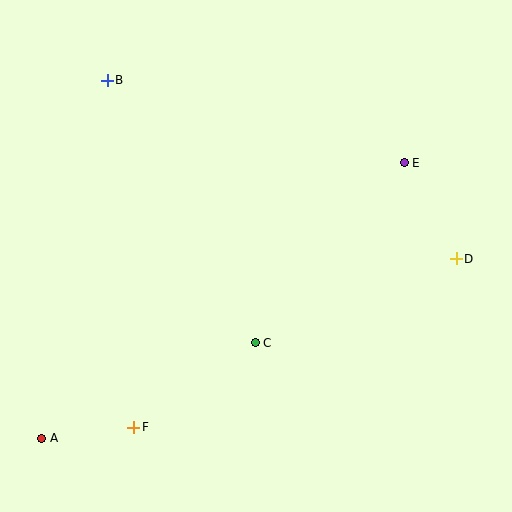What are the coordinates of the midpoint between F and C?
The midpoint between F and C is at (195, 385).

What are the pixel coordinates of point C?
Point C is at (255, 343).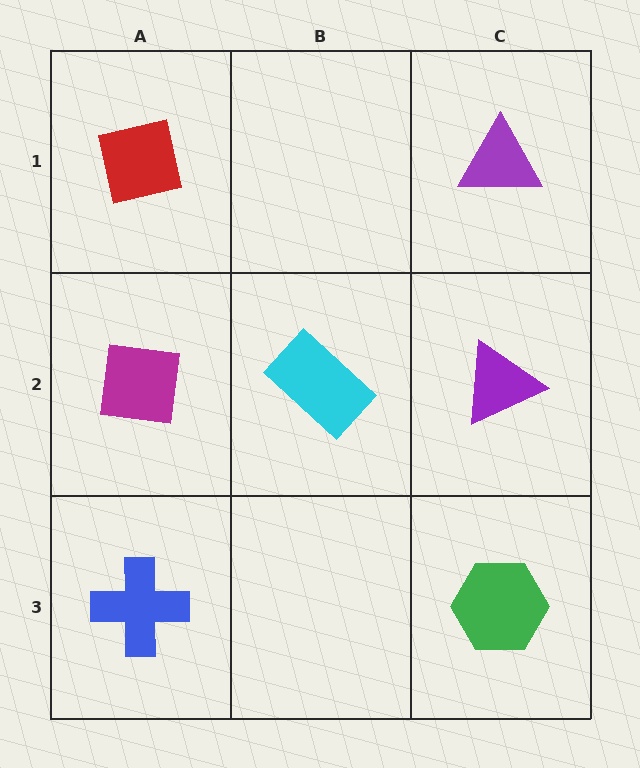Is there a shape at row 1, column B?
No, that cell is empty.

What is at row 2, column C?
A purple triangle.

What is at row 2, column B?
A cyan rectangle.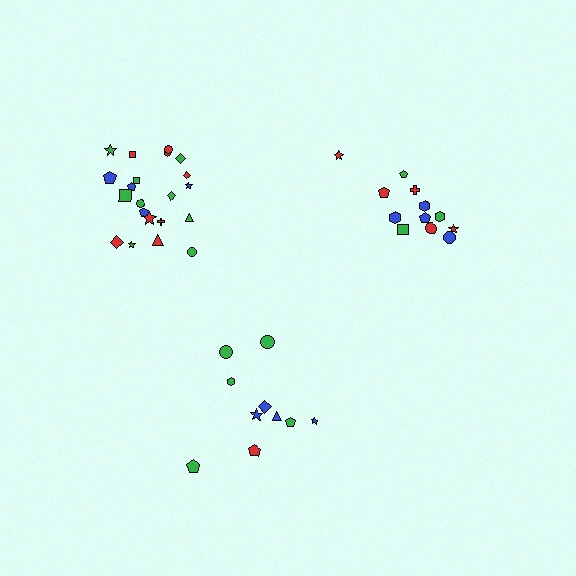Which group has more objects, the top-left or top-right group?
The top-left group.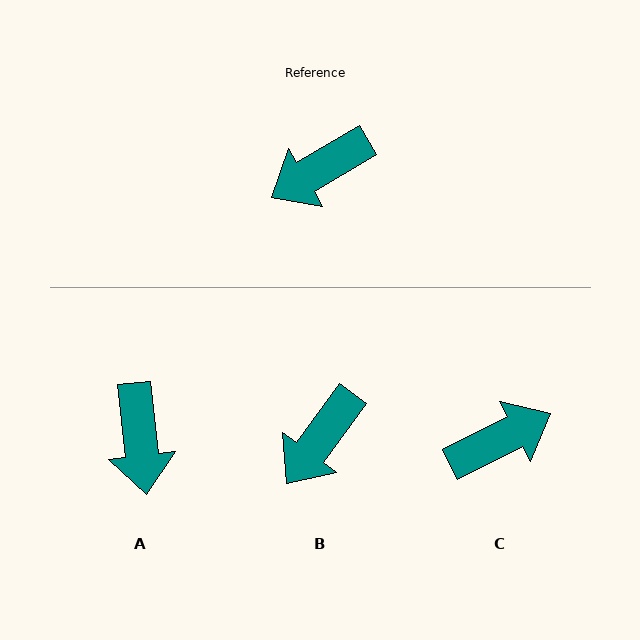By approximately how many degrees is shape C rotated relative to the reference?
Approximately 176 degrees counter-clockwise.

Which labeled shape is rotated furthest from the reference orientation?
C, about 176 degrees away.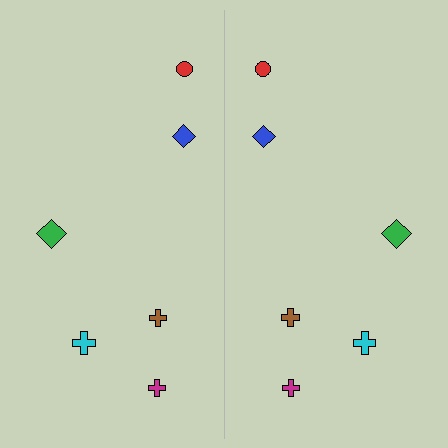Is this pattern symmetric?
Yes, this pattern has bilateral (reflection) symmetry.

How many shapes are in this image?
There are 12 shapes in this image.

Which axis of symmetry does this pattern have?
The pattern has a vertical axis of symmetry running through the center of the image.